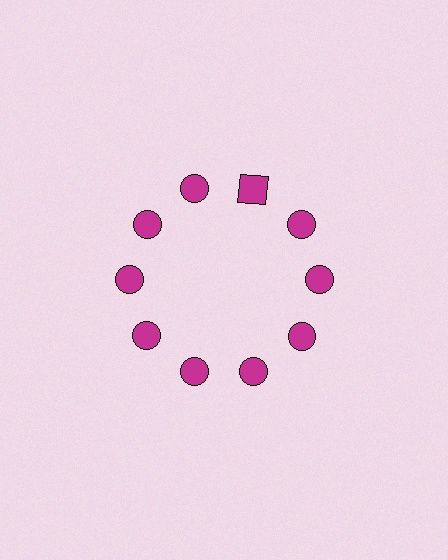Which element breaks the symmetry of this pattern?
The magenta square at roughly the 1 o'clock position breaks the symmetry. All other shapes are magenta circles.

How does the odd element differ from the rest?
It has a different shape: square instead of circle.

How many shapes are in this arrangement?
There are 10 shapes arranged in a ring pattern.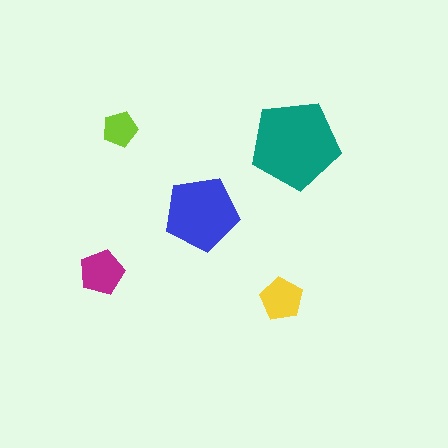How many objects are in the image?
There are 5 objects in the image.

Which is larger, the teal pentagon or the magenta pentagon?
The teal one.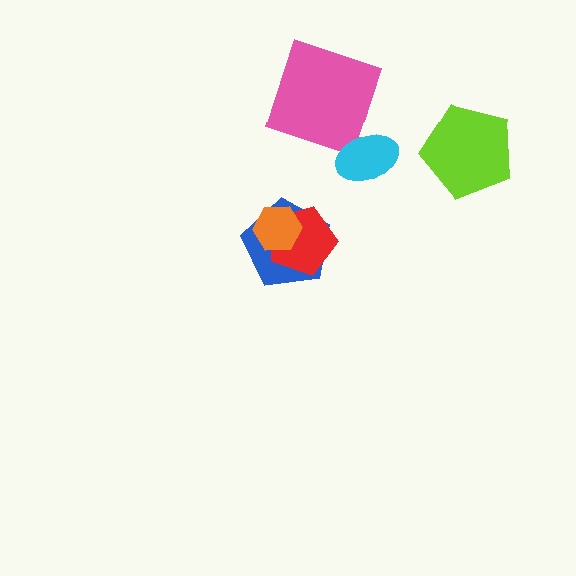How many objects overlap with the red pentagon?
2 objects overlap with the red pentagon.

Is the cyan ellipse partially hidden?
No, no other shape covers it.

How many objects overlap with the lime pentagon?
0 objects overlap with the lime pentagon.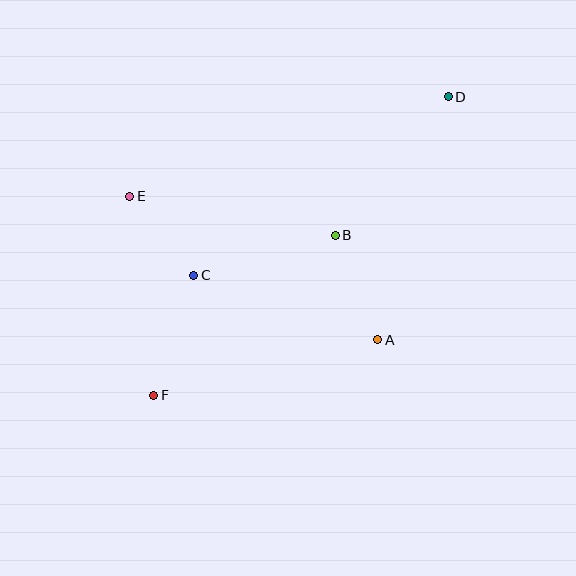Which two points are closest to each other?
Points C and E are closest to each other.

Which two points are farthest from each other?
Points D and F are farthest from each other.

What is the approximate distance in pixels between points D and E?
The distance between D and E is approximately 334 pixels.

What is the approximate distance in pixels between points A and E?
The distance between A and E is approximately 287 pixels.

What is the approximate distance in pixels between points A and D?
The distance between A and D is approximately 253 pixels.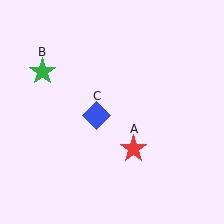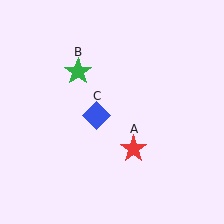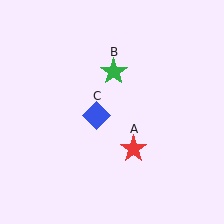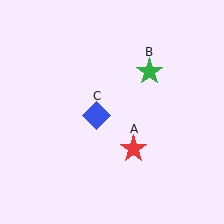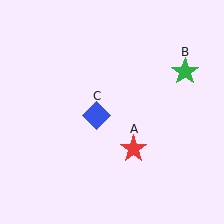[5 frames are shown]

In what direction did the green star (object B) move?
The green star (object B) moved right.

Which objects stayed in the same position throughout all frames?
Red star (object A) and blue diamond (object C) remained stationary.